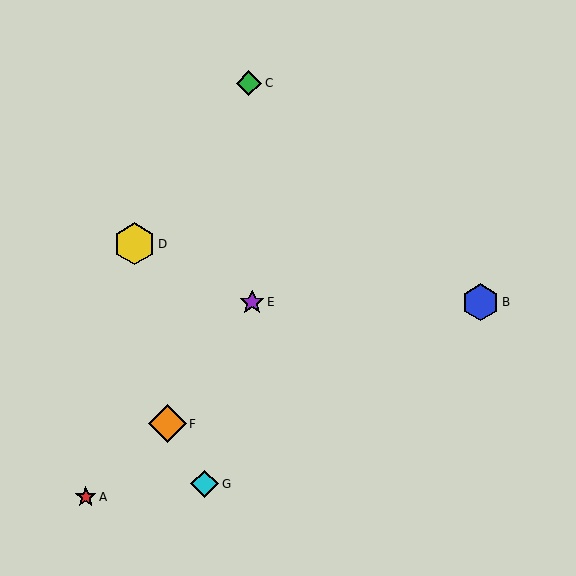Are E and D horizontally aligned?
No, E is at y≈302 and D is at y≈244.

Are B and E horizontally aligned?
Yes, both are at y≈302.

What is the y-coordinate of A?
Object A is at y≈497.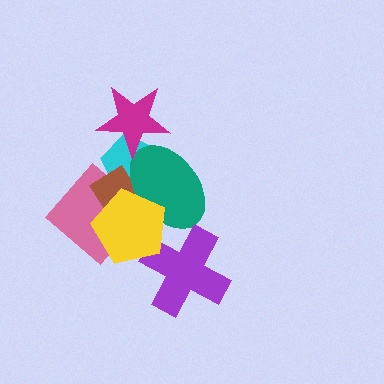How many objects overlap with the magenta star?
2 objects overlap with the magenta star.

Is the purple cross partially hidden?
Yes, it is partially covered by another shape.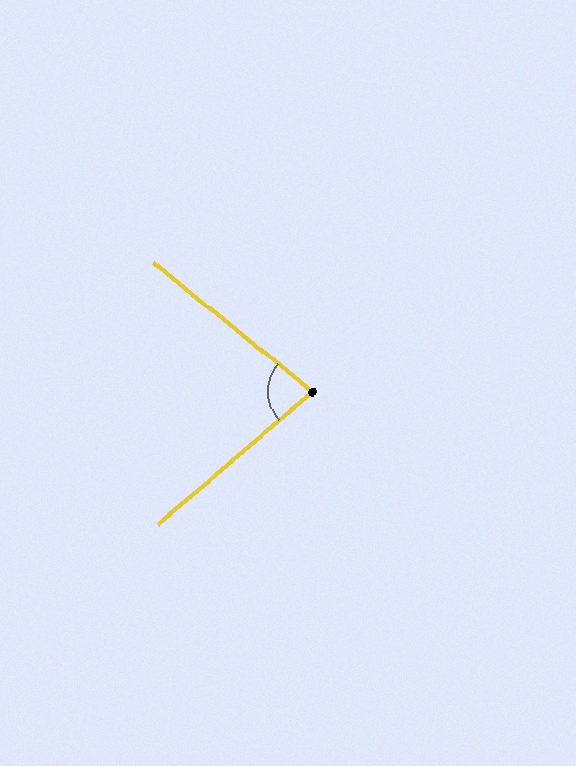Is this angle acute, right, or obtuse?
It is acute.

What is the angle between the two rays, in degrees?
Approximately 80 degrees.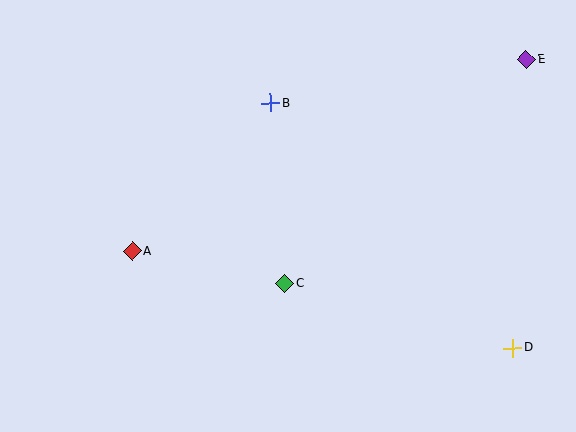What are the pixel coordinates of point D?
Point D is at (513, 348).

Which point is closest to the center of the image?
Point C at (285, 284) is closest to the center.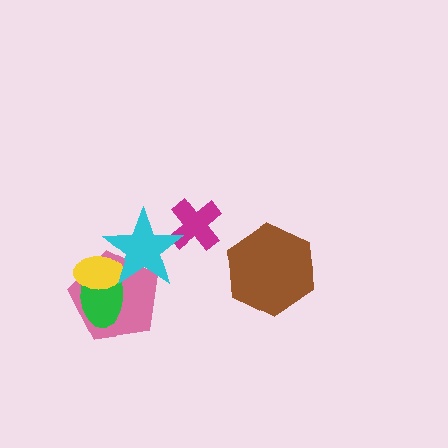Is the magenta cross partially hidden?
Yes, it is partially covered by another shape.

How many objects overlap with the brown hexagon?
0 objects overlap with the brown hexagon.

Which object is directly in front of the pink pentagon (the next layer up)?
The green ellipse is directly in front of the pink pentagon.